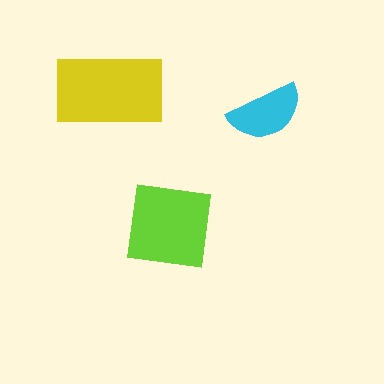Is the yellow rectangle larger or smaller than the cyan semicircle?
Larger.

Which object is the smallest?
The cyan semicircle.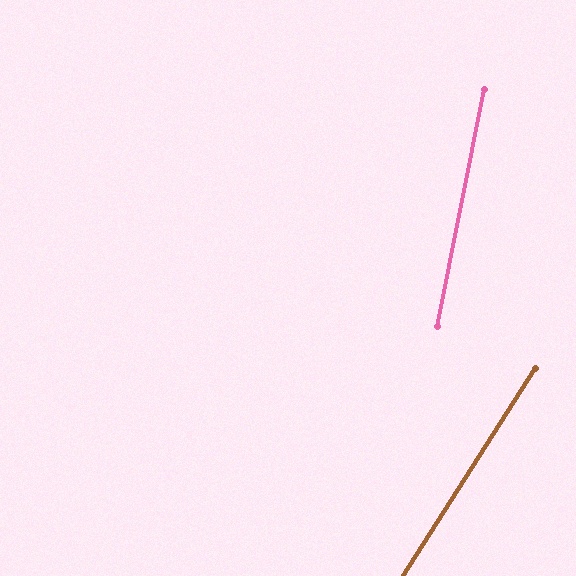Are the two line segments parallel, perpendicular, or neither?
Neither parallel nor perpendicular — they differ by about 21°.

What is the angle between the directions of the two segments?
Approximately 21 degrees.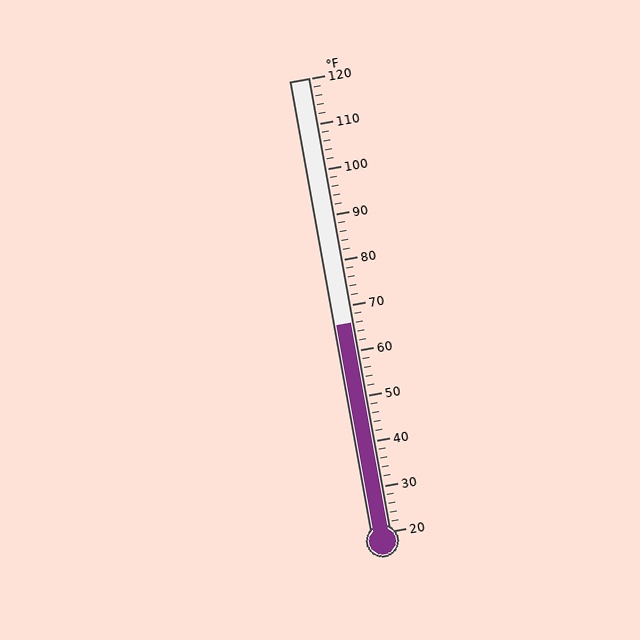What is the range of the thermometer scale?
The thermometer scale ranges from 20°F to 120°F.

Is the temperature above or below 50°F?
The temperature is above 50°F.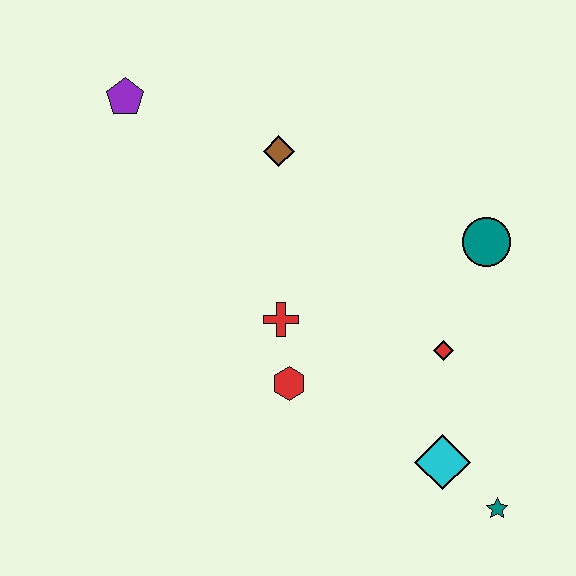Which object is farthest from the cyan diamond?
The purple pentagon is farthest from the cyan diamond.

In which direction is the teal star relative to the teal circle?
The teal star is below the teal circle.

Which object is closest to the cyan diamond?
The teal star is closest to the cyan diamond.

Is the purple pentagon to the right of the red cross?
No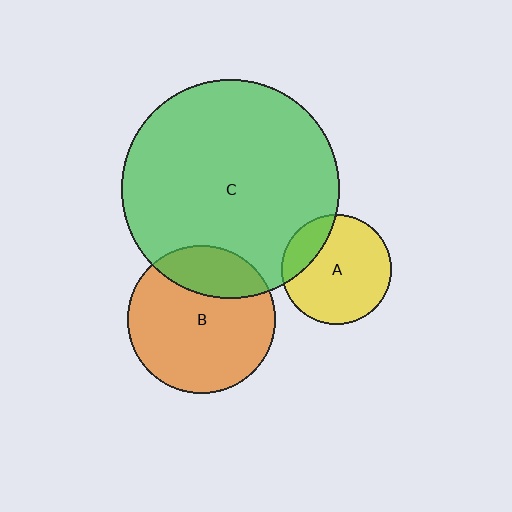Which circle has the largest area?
Circle C (green).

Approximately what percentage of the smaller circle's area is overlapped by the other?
Approximately 25%.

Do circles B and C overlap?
Yes.